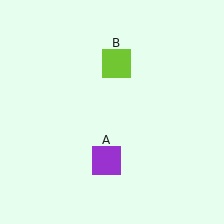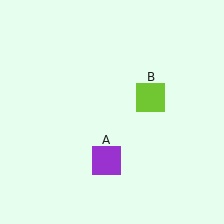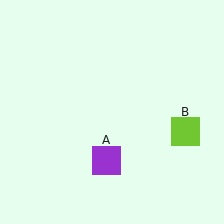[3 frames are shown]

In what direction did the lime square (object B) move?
The lime square (object B) moved down and to the right.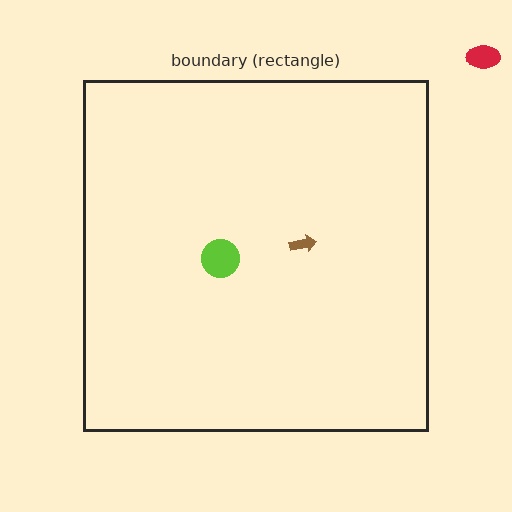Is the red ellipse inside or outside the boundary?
Outside.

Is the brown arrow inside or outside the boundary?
Inside.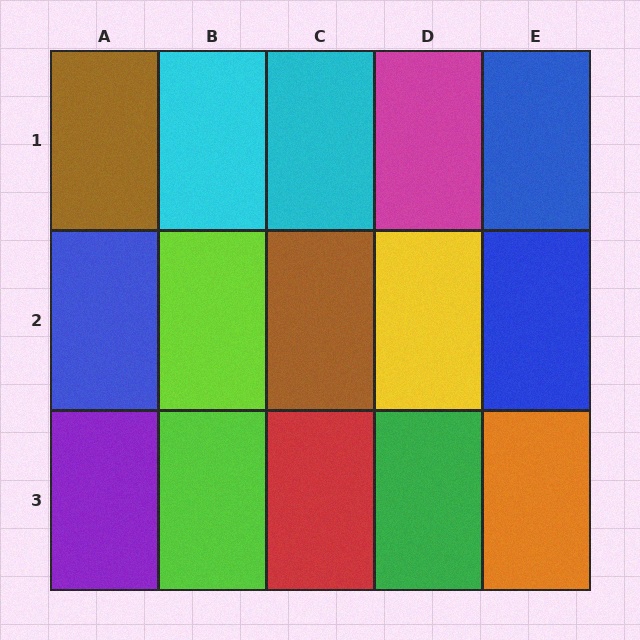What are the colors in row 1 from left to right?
Brown, cyan, cyan, magenta, blue.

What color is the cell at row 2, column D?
Yellow.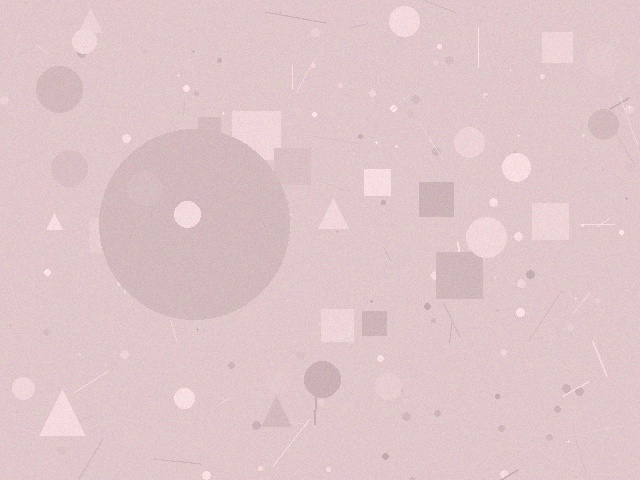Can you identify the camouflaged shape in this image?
The camouflaged shape is a circle.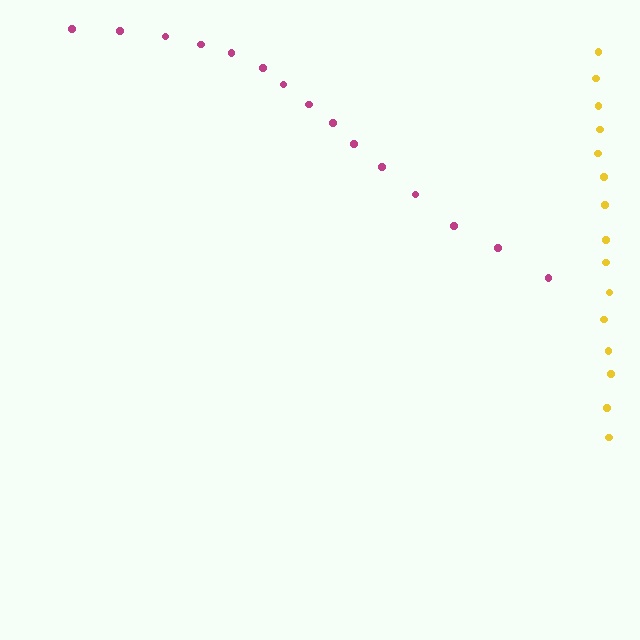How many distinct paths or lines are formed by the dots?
There are 2 distinct paths.